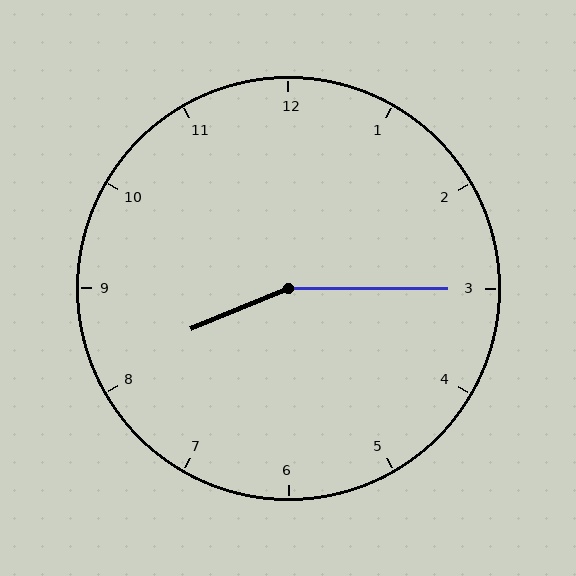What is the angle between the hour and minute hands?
Approximately 158 degrees.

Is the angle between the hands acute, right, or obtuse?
It is obtuse.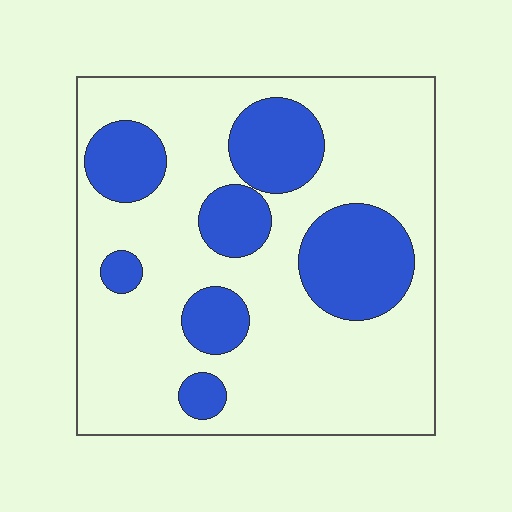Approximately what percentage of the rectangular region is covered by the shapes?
Approximately 25%.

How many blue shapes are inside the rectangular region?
7.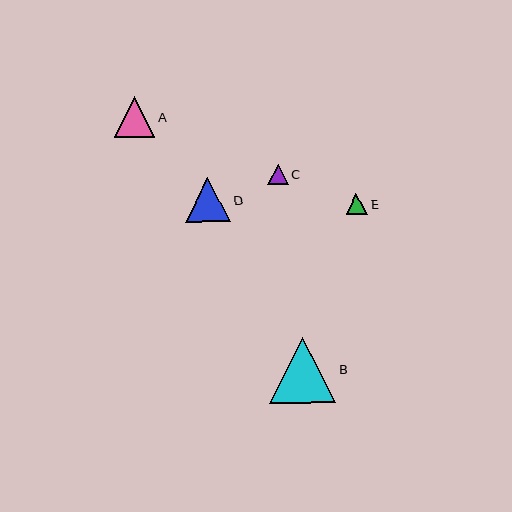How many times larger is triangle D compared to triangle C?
Triangle D is approximately 2.2 times the size of triangle C.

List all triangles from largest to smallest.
From largest to smallest: B, D, A, E, C.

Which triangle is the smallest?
Triangle C is the smallest with a size of approximately 20 pixels.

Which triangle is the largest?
Triangle B is the largest with a size of approximately 66 pixels.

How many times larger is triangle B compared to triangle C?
Triangle B is approximately 3.3 times the size of triangle C.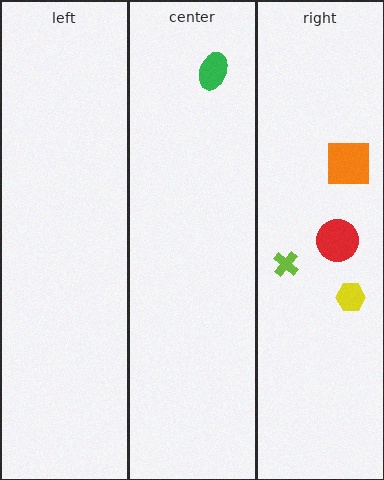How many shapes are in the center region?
1.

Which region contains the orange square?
The right region.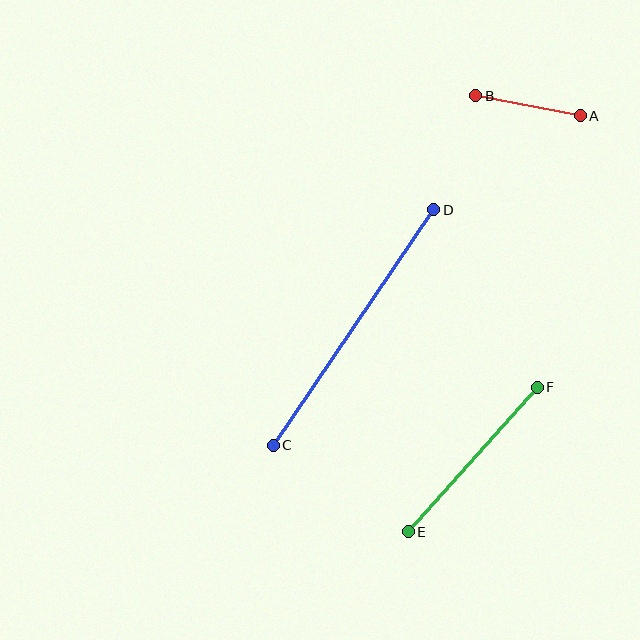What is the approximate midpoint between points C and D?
The midpoint is at approximately (353, 327) pixels.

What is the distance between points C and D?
The distance is approximately 285 pixels.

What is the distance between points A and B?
The distance is approximately 106 pixels.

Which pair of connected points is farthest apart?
Points C and D are farthest apart.